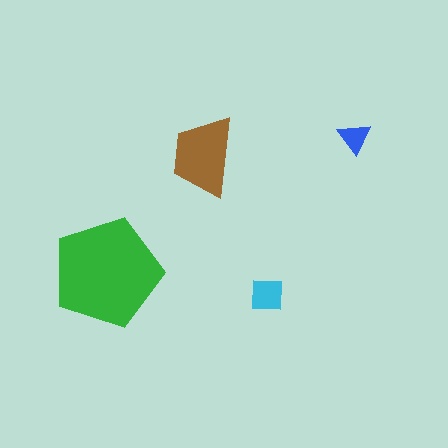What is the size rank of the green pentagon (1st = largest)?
1st.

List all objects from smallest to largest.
The blue triangle, the cyan square, the brown trapezoid, the green pentagon.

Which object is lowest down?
The cyan square is bottommost.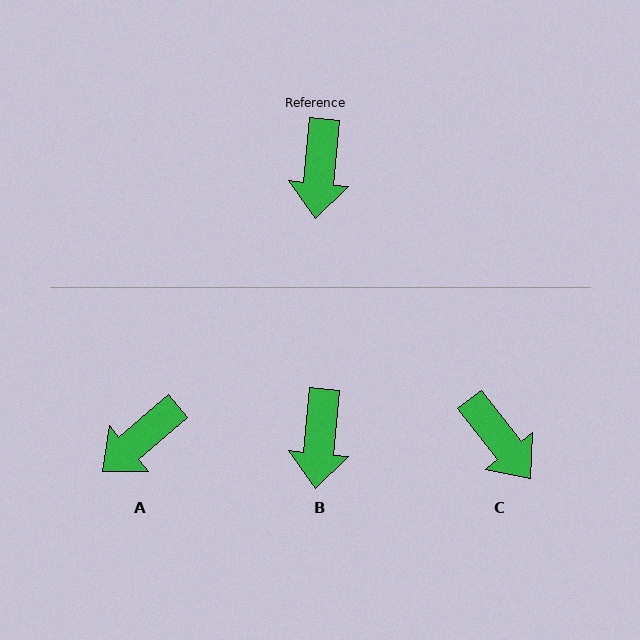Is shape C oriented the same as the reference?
No, it is off by about 43 degrees.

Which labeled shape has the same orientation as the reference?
B.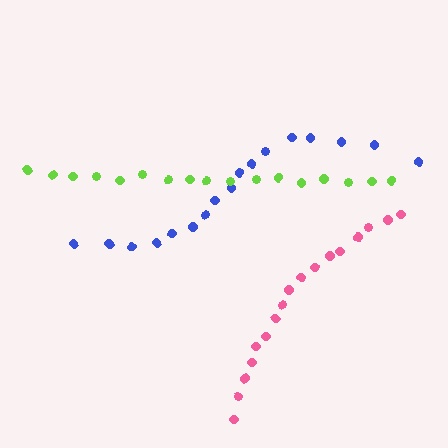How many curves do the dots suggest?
There are 3 distinct paths.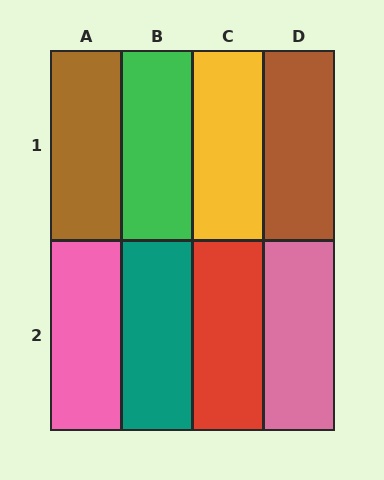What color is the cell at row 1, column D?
Brown.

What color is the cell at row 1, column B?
Green.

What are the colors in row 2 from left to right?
Pink, teal, red, pink.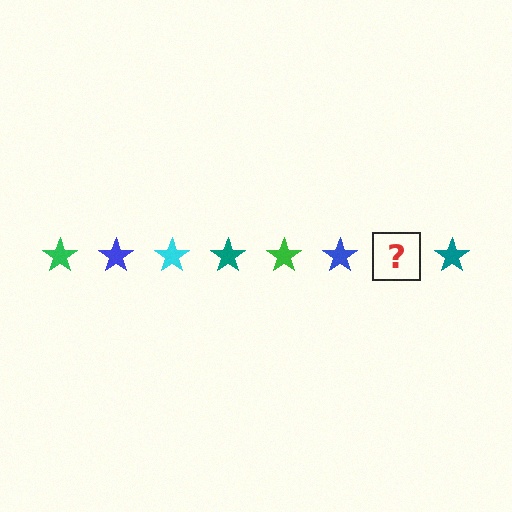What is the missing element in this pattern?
The missing element is a cyan star.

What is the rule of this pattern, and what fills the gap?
The rule is that the pattern cycles through green, blue, cyan, teal stars. The gap should be filled with a cyan star.